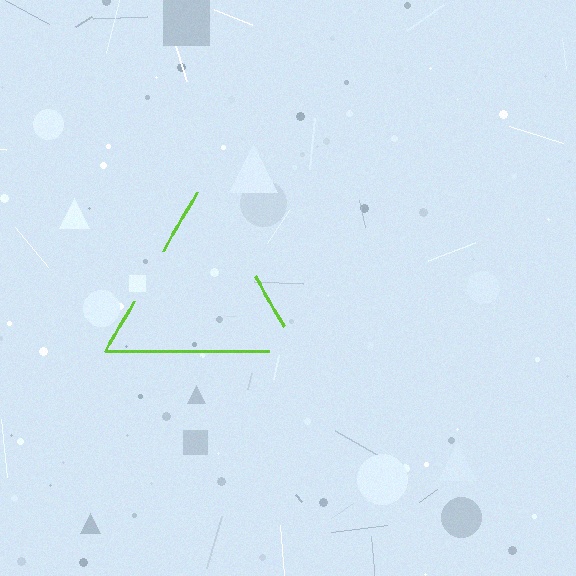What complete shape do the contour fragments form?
The contour fragments form a triangle.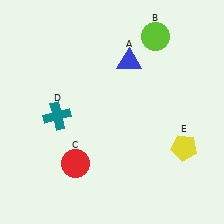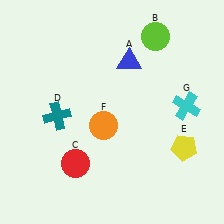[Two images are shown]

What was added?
An orange circle (F), a cyan cross (G) were added in Image 2.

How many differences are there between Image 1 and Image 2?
There are 2 differences between the two images.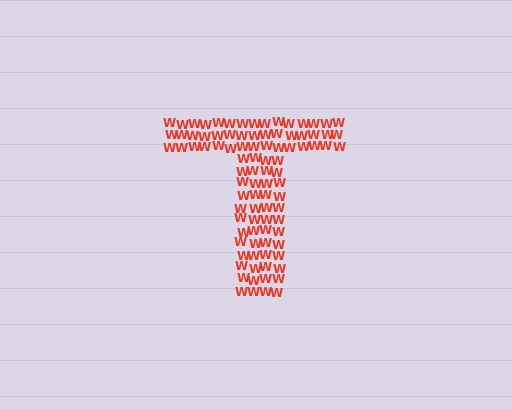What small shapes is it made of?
It is made of small letter W's.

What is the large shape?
The large shape is the letter T.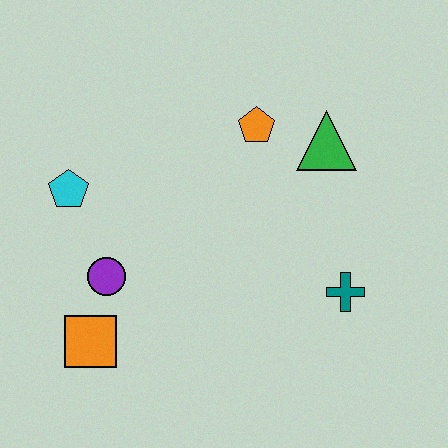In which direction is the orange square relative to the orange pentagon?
The orange square is below the orange pentagon.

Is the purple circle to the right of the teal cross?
No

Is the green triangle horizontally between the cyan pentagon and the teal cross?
Yes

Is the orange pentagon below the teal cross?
No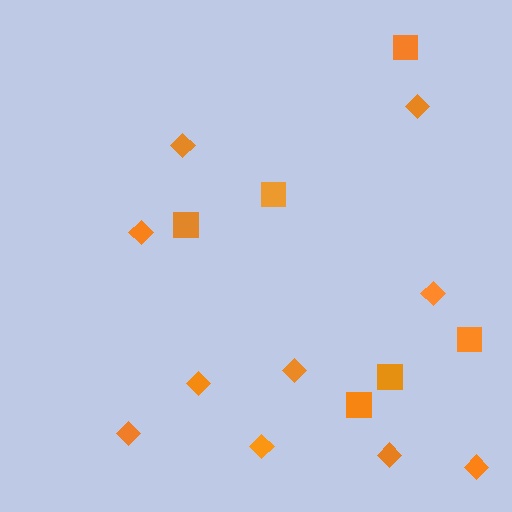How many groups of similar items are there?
There are 2 groups: one group of squares (6) and one group of diamonds (10).